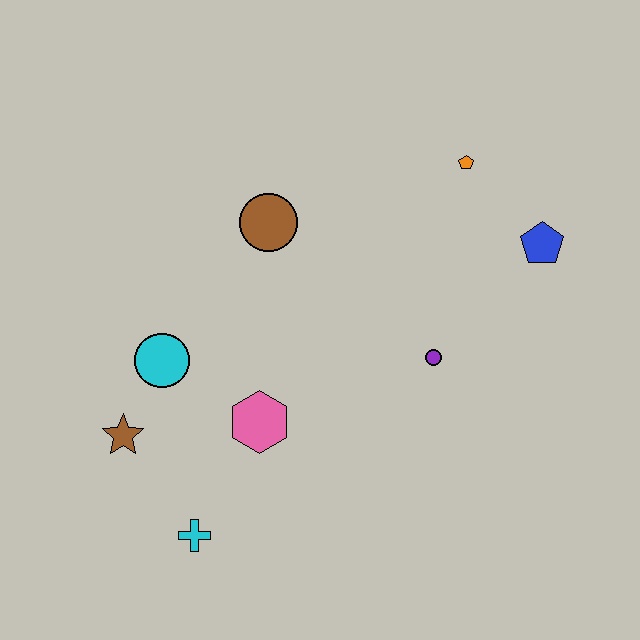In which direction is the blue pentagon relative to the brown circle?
The blue pentagon is to the right of the brown circle.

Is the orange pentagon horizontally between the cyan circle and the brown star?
No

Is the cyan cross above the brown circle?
No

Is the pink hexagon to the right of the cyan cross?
Yes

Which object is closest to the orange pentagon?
The blue pentagon is closest to the orange pentagon.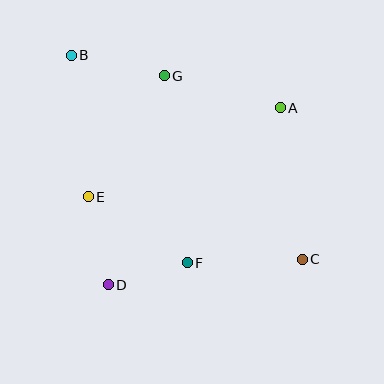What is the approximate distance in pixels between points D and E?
The distance between D and E is approximately 90 pixels.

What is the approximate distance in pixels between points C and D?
The distance between C and D is approximately 196 pixels.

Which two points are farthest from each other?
Points B and C are farthest from each other.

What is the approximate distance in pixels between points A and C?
The distance between A and C is approximately 153 pixels.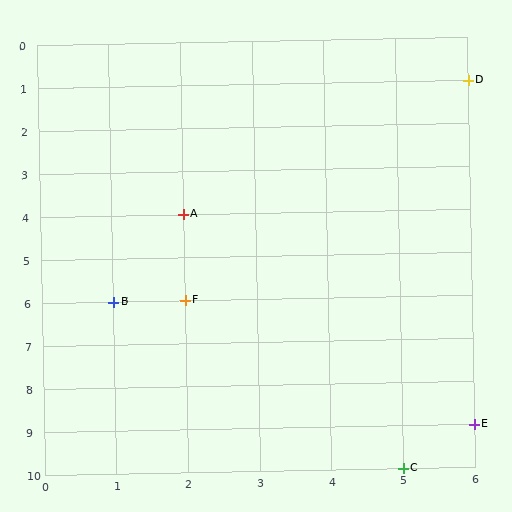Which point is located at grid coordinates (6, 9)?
Point E is at (6, 9).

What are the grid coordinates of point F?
Point F is at grid coordinates (2, 6).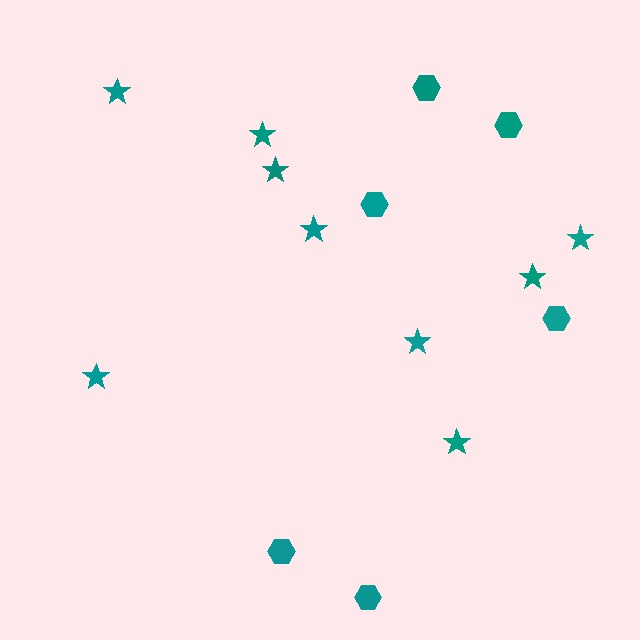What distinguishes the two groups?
There are 2 groups: one group of hexagons (6) and one group of stars (9).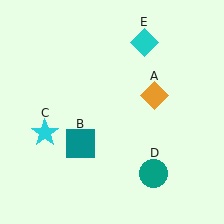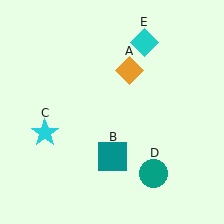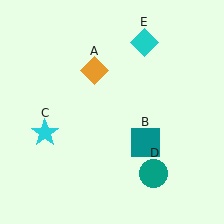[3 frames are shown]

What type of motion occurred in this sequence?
The orange diamond (object A), teal square (object B) rotated counterclockwise around the center of the scene.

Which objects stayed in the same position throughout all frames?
Cyan star (object C) and teal circle (object D) and cyan diamond (object E) remained stationary.